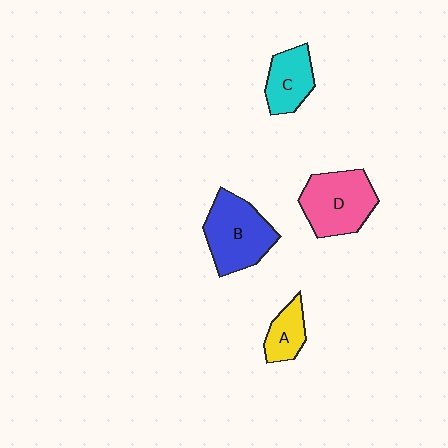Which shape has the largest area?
Shape B (blue).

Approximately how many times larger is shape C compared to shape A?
Approximately 1.3 times.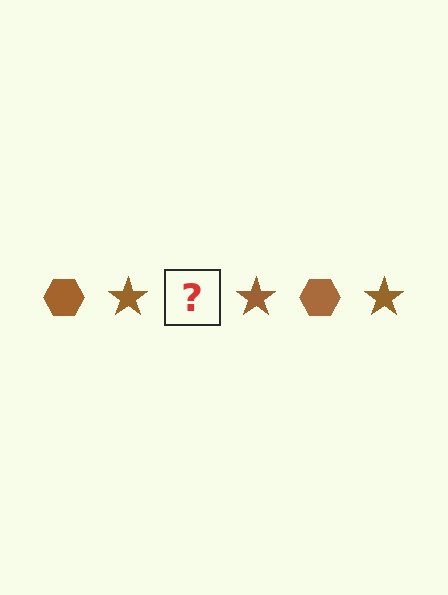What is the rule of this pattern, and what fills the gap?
The rule is that the pattern cycles through hexagon, star shapes in brown. The gap should be filled with a brown hexagon.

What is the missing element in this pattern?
The missing element is a brown hexagon.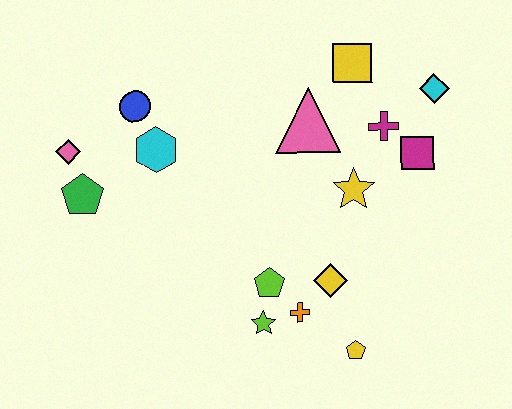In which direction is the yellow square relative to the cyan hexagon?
The yellow square is to the right of the cyan hexagon.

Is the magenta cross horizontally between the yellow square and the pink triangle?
No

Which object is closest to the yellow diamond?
The orange cross is closest to the yellow diamond.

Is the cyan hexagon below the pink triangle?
Yes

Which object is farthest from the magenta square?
The pink diamond is farthest from the magenta square.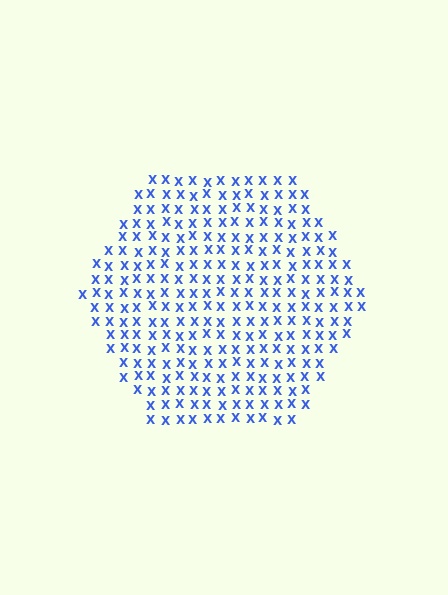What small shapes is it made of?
It is made of small letter X's.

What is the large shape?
The large shape is a hexagon.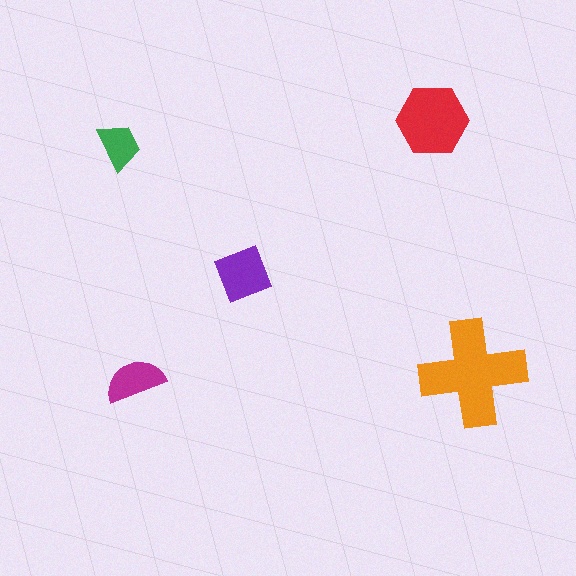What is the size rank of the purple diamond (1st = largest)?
3rd.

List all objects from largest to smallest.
The orange cross, the red hexagon, the purple diamond, the magenta semicircle, the green trapezoid.